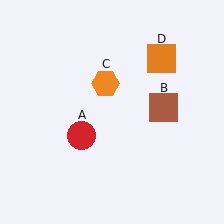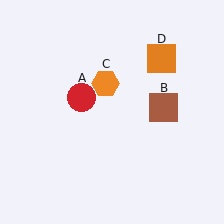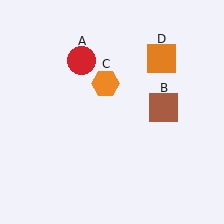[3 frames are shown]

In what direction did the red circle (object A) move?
The red circle (object A) moved up.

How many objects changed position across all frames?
1 object changed position: red circle (object A).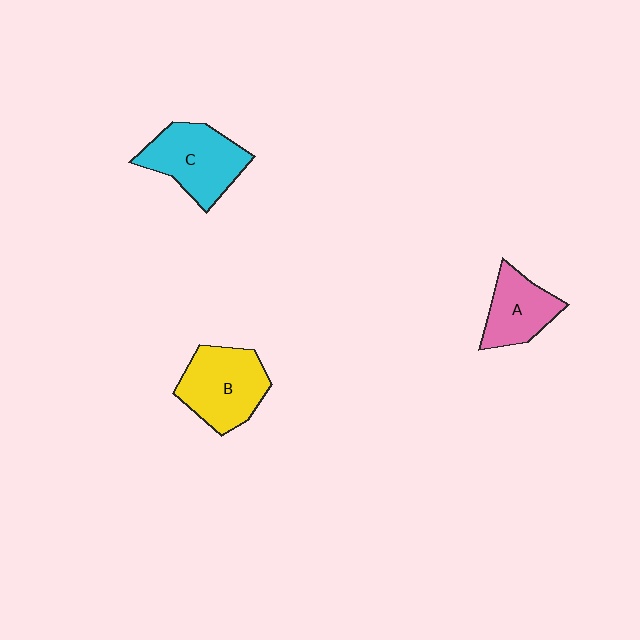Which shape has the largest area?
Shape B (yellow).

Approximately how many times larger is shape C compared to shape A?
Approximately 1.4 times.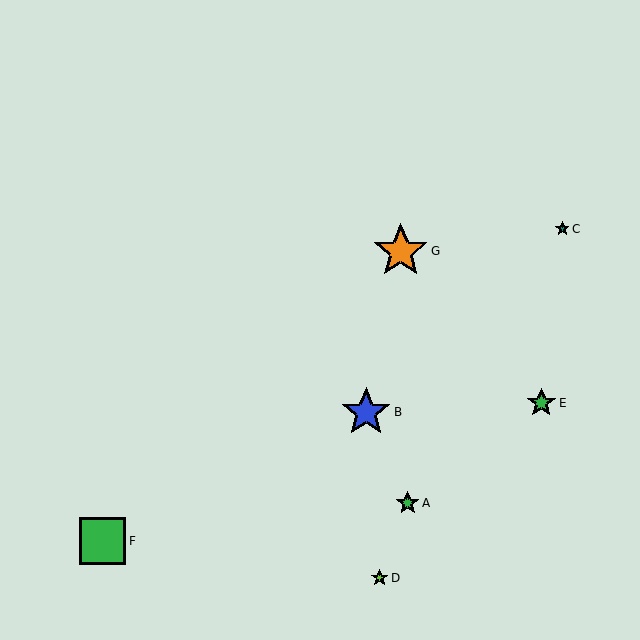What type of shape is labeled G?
Shape G is an orange star.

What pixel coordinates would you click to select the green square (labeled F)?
Click at (103, 541) to select the green square F.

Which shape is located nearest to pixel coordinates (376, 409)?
The blue star (labeled B) at (366, 412) is nearest to that location.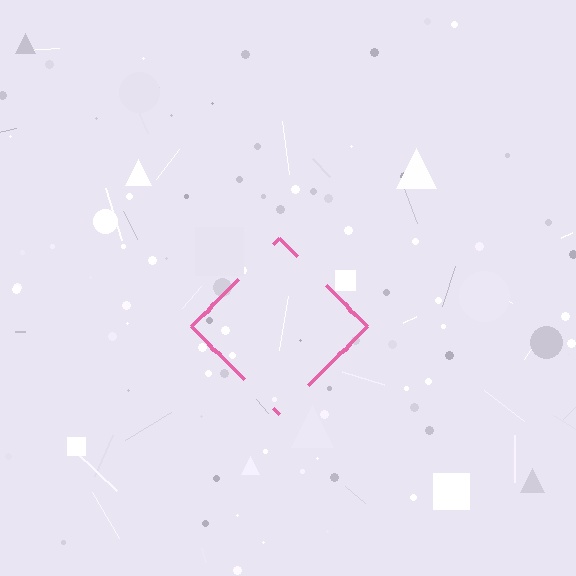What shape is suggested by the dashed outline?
The dashed outline suggests a diamond.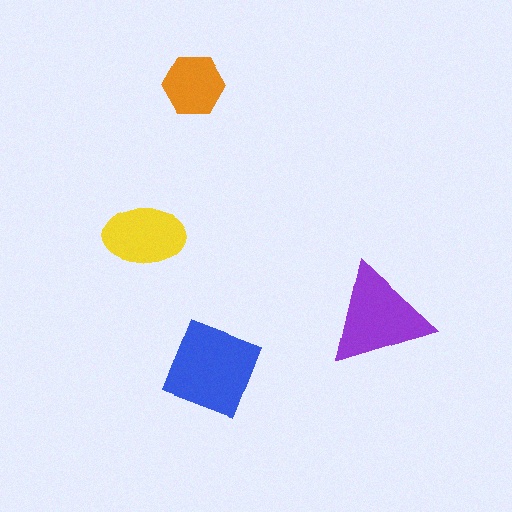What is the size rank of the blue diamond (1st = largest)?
1st.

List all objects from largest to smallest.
The blue diamond, the purple triangle, the yellow ellipse, the orange hexagon.